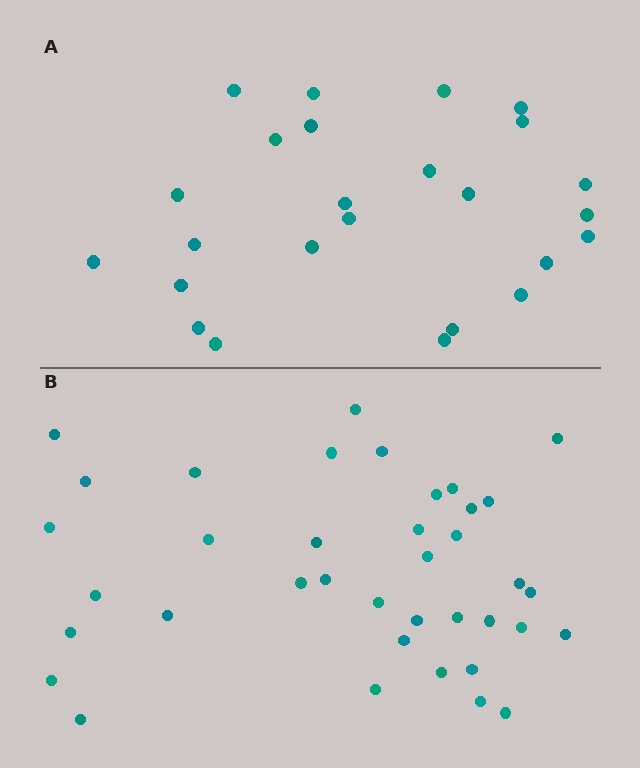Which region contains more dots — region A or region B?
Region B (the bottom region) has more dots.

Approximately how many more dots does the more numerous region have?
Region B has approximately 15 more dots than region A.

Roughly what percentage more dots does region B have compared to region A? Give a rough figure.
About 50% more.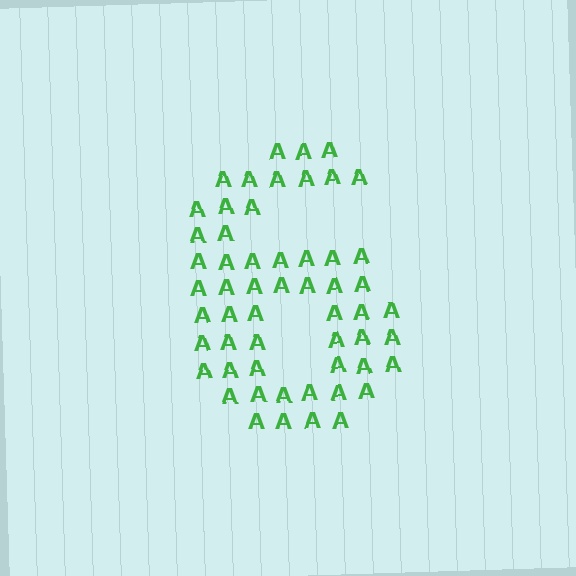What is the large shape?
The large shape is the digit 6.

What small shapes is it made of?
It is made of small letter A's.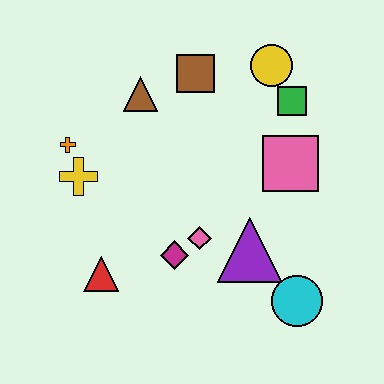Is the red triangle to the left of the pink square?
Yes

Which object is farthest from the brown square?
The cyan circle is farthest from the brown square.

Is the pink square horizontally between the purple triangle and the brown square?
No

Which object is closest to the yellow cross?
The orange cross is closest to the yellow cross.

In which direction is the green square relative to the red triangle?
The green square is to the right of the red triangle.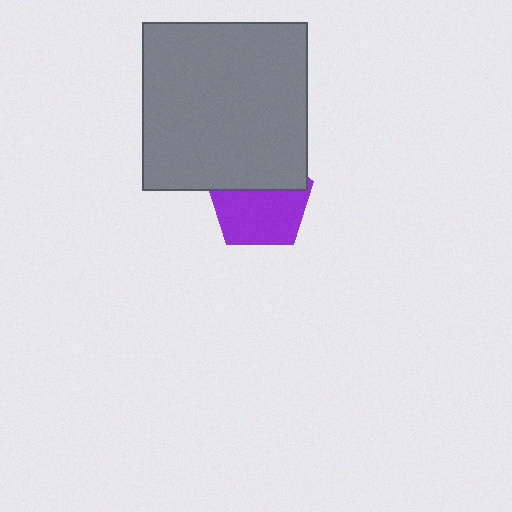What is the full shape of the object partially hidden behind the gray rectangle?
The partially hidden object is a purple pentagon.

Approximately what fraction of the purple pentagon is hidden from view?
Roughly 40% of the purple pentagon is hidden behind the gray rectangle.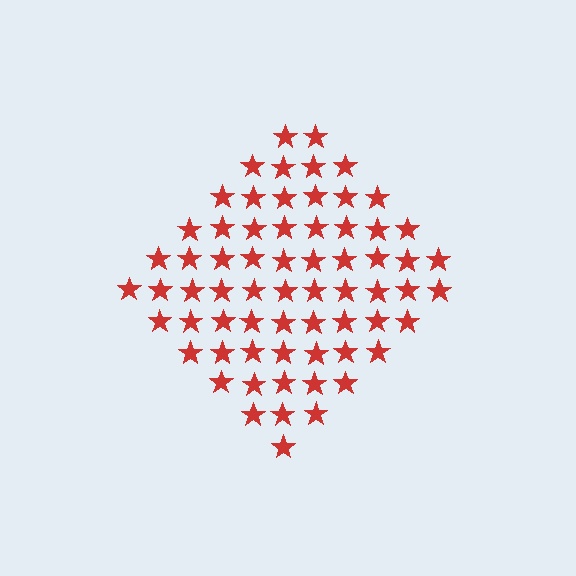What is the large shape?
The large shape is a diamond.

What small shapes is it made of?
It is made of small stars.